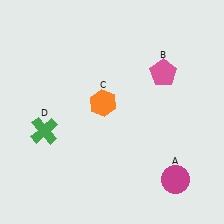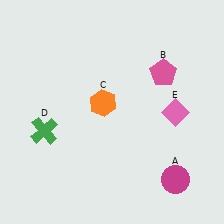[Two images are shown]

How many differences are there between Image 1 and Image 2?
There is 1 difference between the two images.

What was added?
A pink diamond (E) was added in Image 2.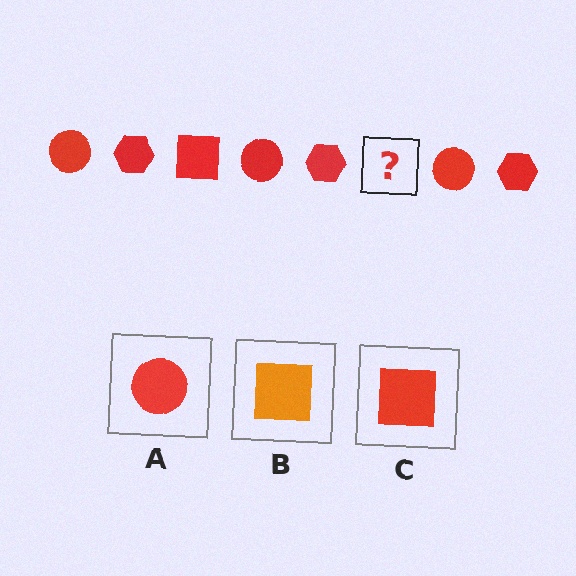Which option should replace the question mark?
Option C.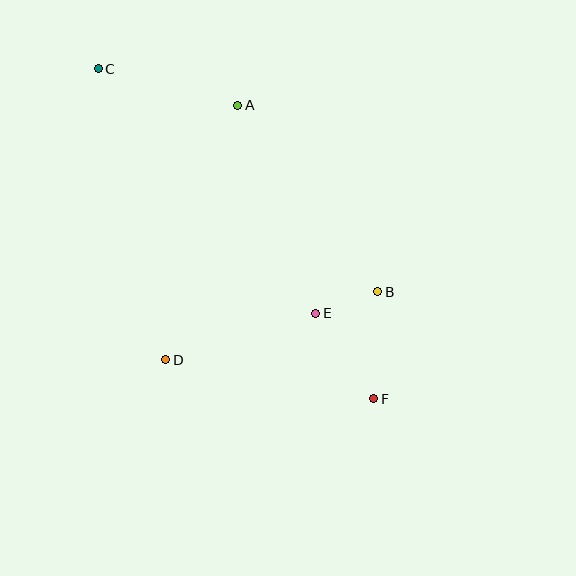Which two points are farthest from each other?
Points C and F are farthest from each other.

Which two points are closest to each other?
Points B and E are closest to each other.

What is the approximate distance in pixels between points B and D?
The distance between B and D is approximately 223 pixels.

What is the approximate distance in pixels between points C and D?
The distance between C and D is approximately 299 pixels.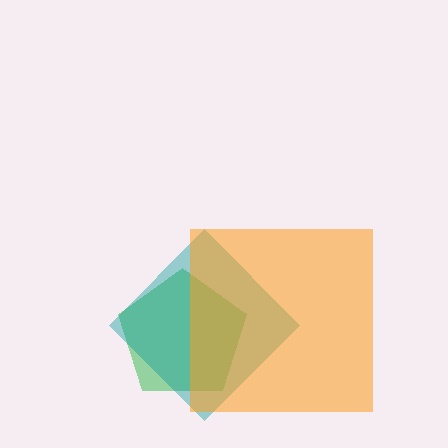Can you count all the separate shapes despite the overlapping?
Yes, there are 3 separate shapes.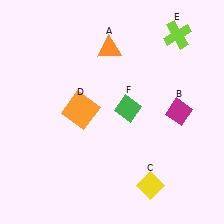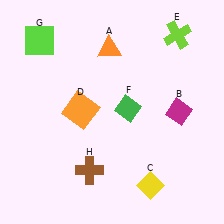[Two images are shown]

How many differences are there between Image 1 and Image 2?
There are 2 differences between the two images.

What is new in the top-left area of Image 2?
A lime square (G) was added in the top-left area of Image 2.